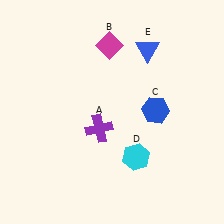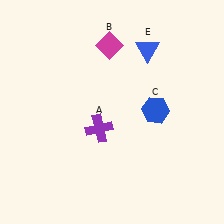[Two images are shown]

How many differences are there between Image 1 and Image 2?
There is 1 difference between the two images.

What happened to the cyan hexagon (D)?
The cyan hexagon (D) was removed in Image 2. It was in the bottom-right area of Image 1.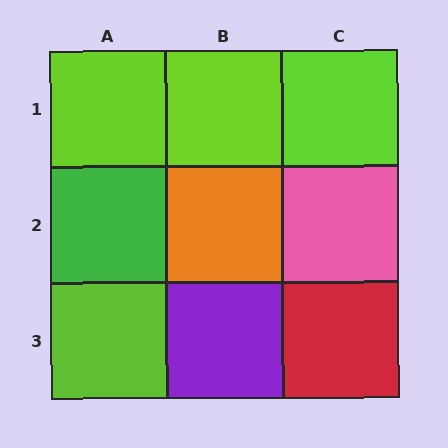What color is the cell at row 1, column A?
Lime.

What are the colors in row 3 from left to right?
Lime, purple, red.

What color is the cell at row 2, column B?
Orange.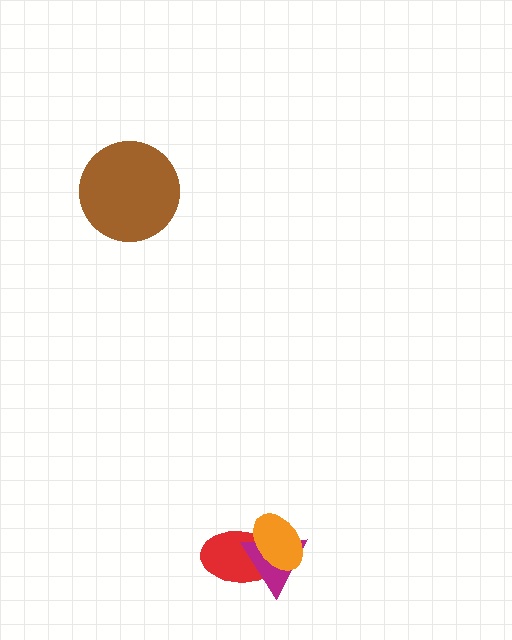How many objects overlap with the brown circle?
0 objects overlap with the brown circle.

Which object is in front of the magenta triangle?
The orange ellipse is in front of the magenta triangle.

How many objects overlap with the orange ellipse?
2 objects overlap with the orange ellipse.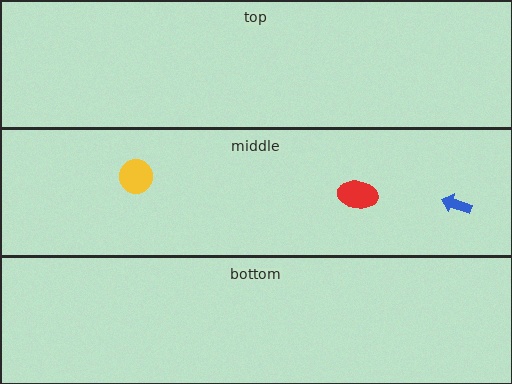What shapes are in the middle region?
The blue arrow, the red ellipse, the yellow circle.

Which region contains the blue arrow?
The middle region.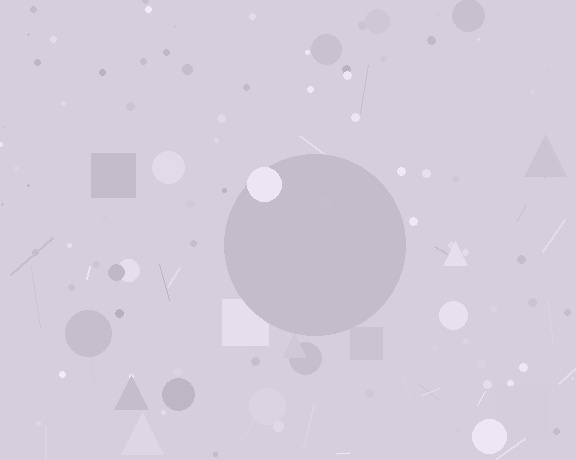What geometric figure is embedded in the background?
A circle is embedded in the background.